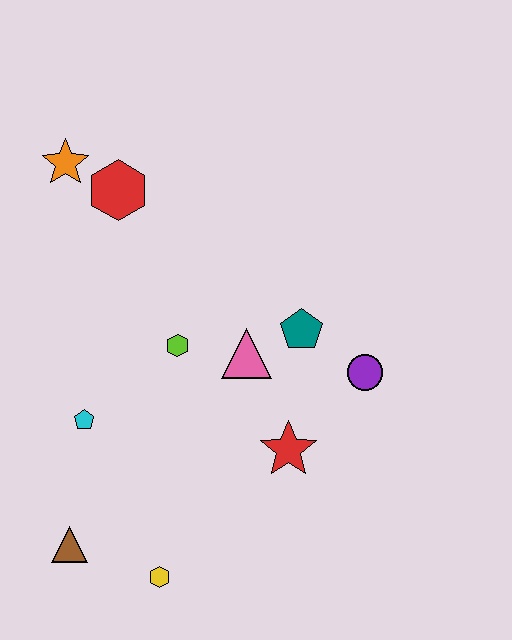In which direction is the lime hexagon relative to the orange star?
The lime hexagon is below the orange star.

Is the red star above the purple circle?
No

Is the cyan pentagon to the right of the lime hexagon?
No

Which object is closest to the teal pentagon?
The pink triangle is closest to the teal pentagon.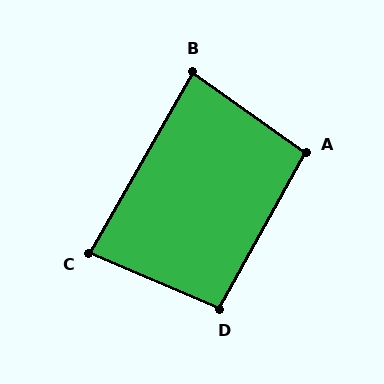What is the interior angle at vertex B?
Approximately 84 degrees (acute).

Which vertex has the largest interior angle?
A, at approximately 97 degrees.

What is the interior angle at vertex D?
Approximately 96 degrees (obtuse).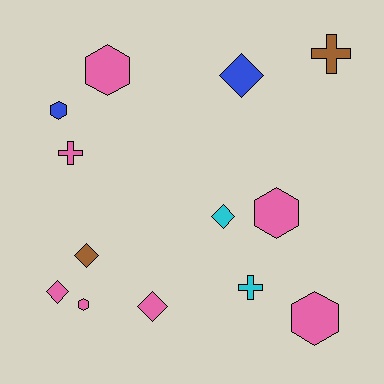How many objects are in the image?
There are 13 objects.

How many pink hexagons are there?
There are 4 pink hexagons.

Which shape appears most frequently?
Hexagon, with 5 objects.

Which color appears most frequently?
Pink, with 7 objects.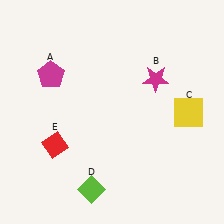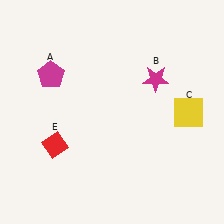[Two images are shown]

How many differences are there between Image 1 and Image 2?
There is 1 difference between the two images.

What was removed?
The lime diamond (D) was removed in Image 2.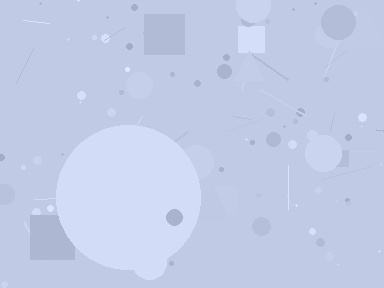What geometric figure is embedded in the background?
A circle is embedded in the background.